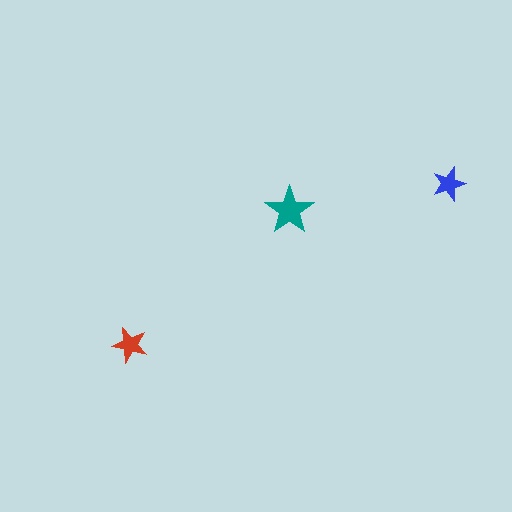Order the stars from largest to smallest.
the teal one, the red one, the blue one.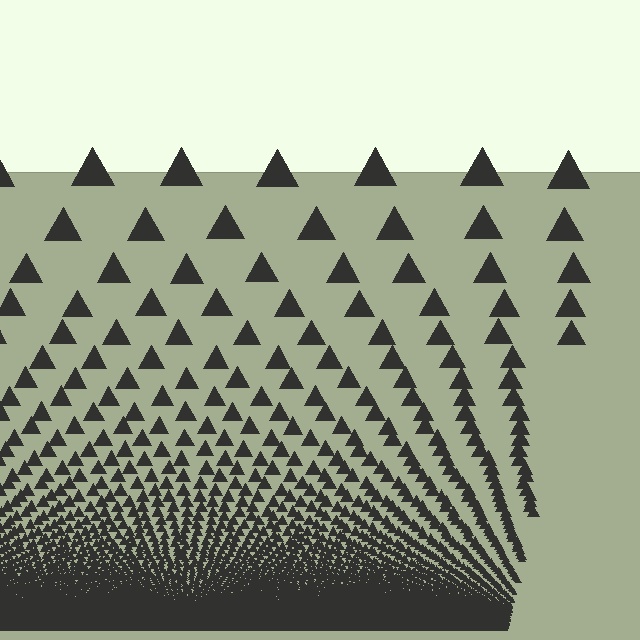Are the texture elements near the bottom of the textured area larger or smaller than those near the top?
Smaller. The gradient is inverted — elements near the bottom are smaller and denser.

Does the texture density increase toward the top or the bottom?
Density increases toward the bottom.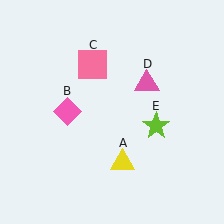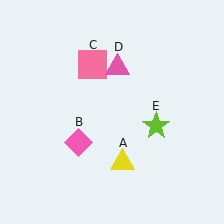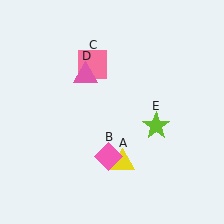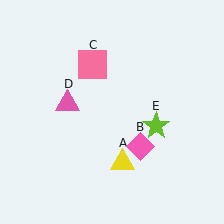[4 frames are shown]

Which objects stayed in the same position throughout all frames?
Yellow triangle (object A) and pink square (object C) and lime star (object E) remained stationary.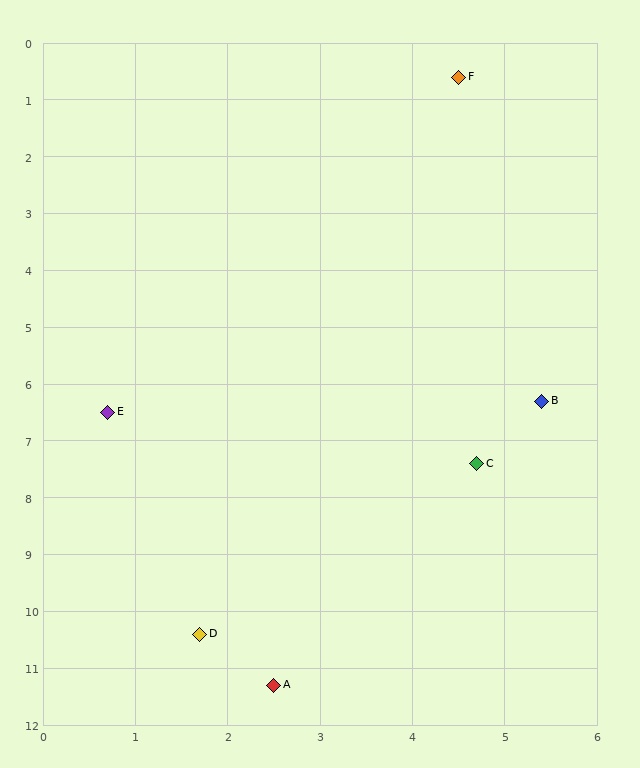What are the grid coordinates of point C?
Point C is at approximately (4.7, 7.4).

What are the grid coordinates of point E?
Point E is at approximately (0.7, 6.5).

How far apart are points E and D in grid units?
Points E and D are about 4.0 grid units apart.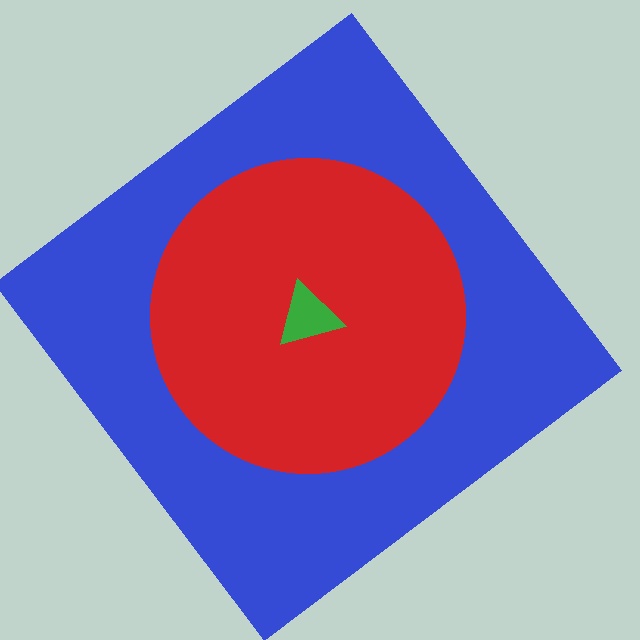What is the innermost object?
The green triangle.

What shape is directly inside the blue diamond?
The red circle.